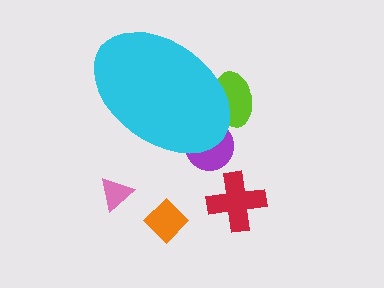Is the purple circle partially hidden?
Yes, the purple circle is partially hidden behind the cyan ellipse.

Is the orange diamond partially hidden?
No, the orange diamond is fully visible.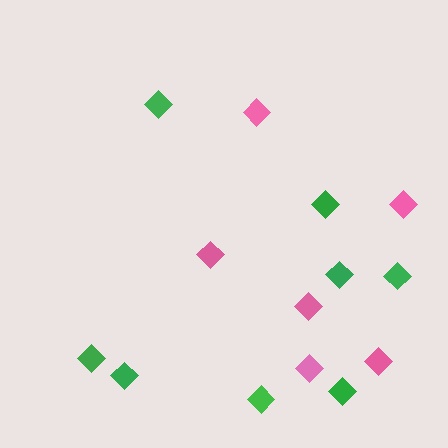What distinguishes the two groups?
There are 2 groups: one group of pink diamonds (6) and one group of green diamonds (8).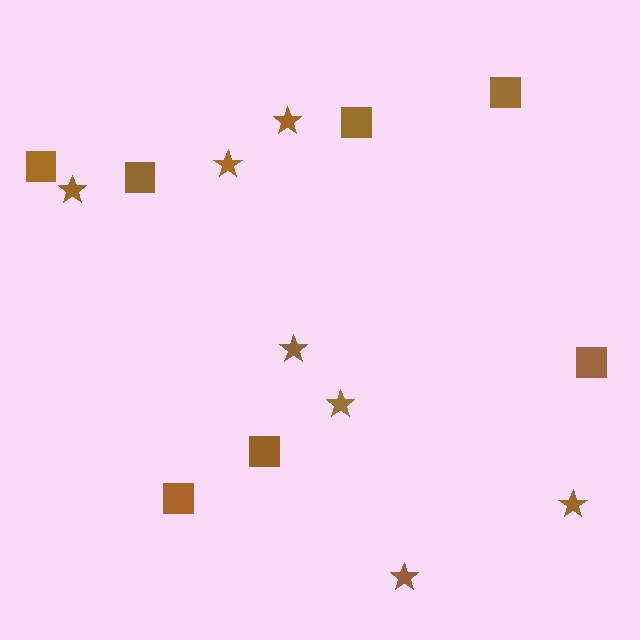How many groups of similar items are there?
There are 2 groups: one group of stars (7) and one group of squares (7).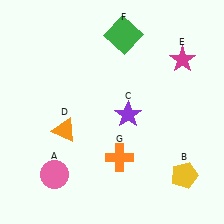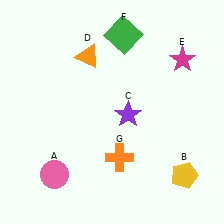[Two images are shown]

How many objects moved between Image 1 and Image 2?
1 object moved between the two images.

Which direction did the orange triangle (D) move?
The orange triangle (D) moved up.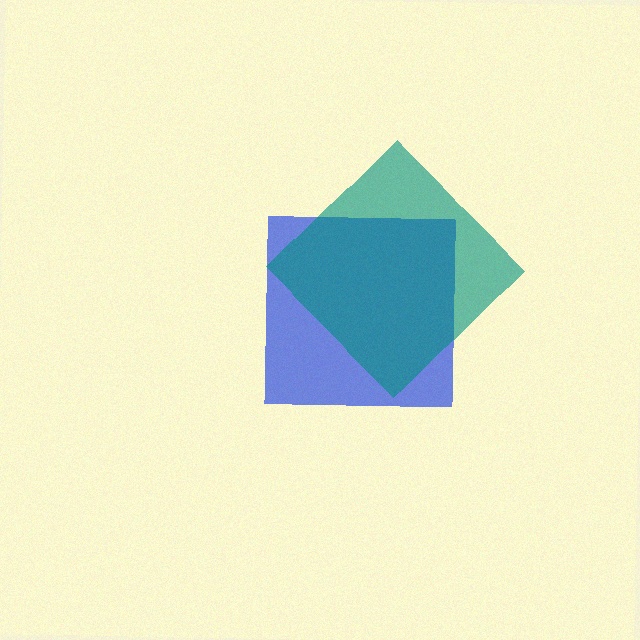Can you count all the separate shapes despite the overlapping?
Yes, there are 2 separate shapes.